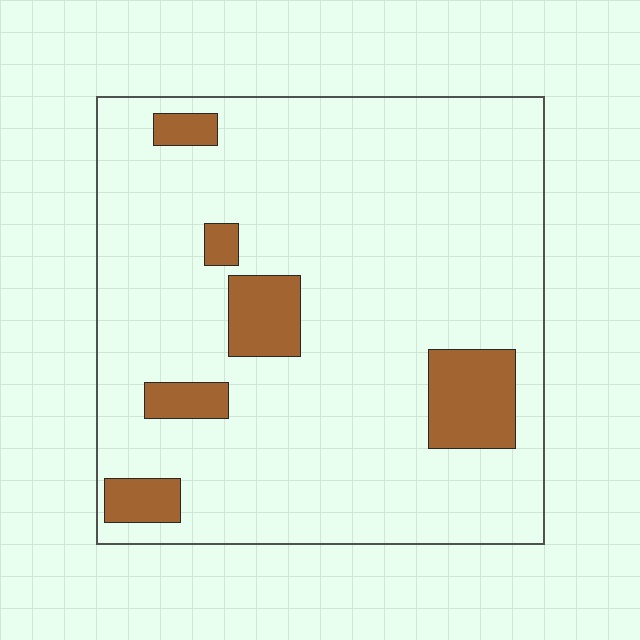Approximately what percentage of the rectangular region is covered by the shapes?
Approximately 10%.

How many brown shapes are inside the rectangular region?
6.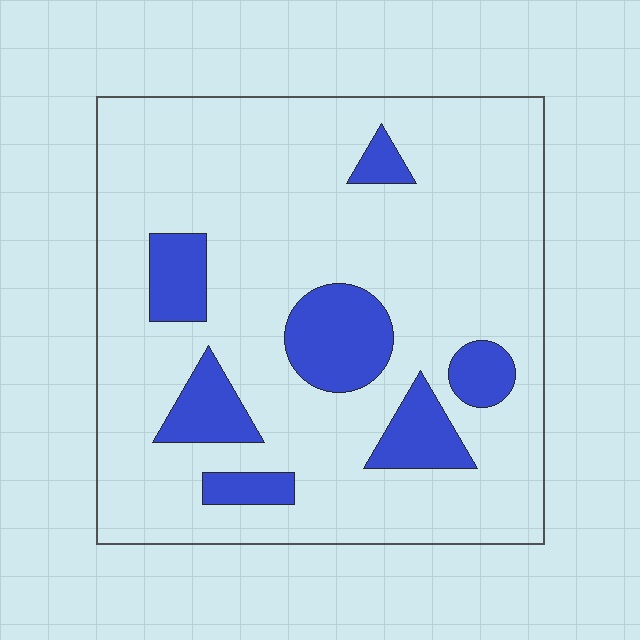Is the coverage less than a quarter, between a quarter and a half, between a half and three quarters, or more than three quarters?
Less than a quarter.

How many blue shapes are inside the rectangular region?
7.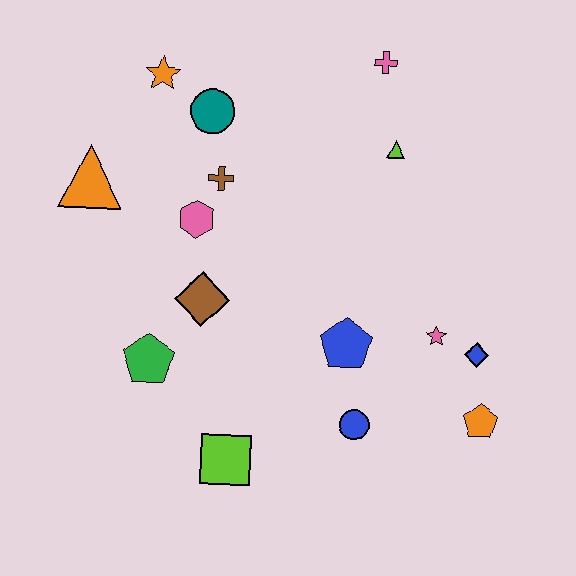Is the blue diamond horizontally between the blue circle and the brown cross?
No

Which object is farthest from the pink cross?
The lime square is farthest from the pink cross.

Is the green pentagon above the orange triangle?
No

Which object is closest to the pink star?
The blue diamond is closest to the pink star.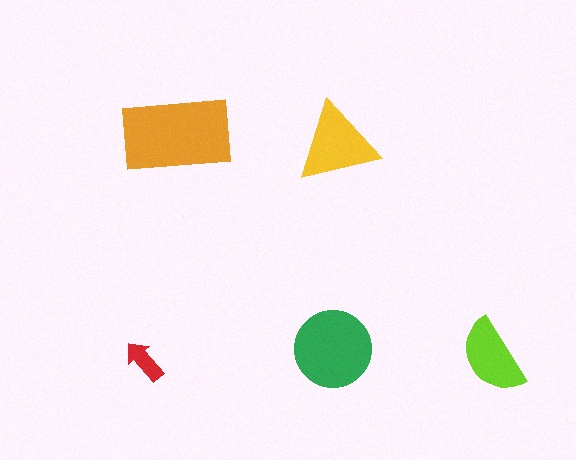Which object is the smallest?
The red arrow.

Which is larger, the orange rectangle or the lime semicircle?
The orange rectangle.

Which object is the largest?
The orange rectangle.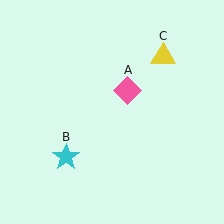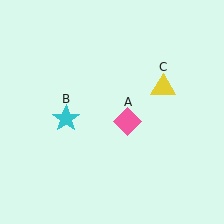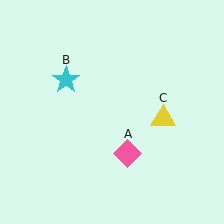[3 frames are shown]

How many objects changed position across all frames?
3 objects changed position: pink diamond (object A), cyan star (object B), yellow triangle (object C).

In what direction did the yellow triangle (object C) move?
The yellow triangle (object C) moved down.